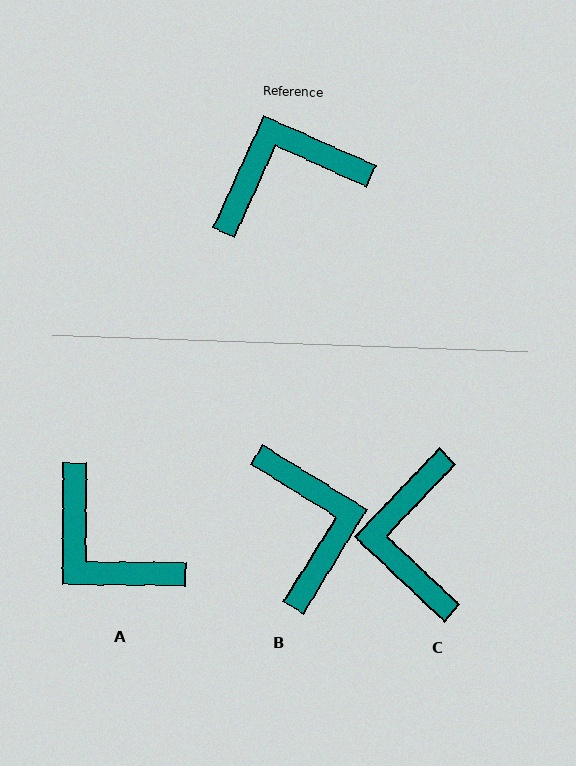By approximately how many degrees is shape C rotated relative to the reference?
Approximately 71 degrees counter-clockwise.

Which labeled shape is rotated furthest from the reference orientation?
A, about 114 degrees away.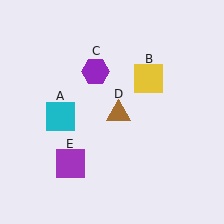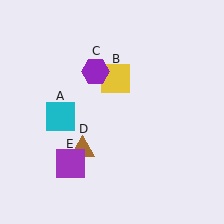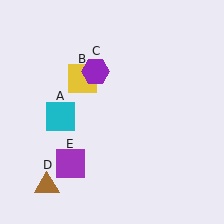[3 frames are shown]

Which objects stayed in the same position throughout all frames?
Cyan square (object A) and purple hexagon (object C) and purple square (object E) remained stationary.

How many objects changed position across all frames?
2 objects changed position: yellow square (object B), brown triangle (object D).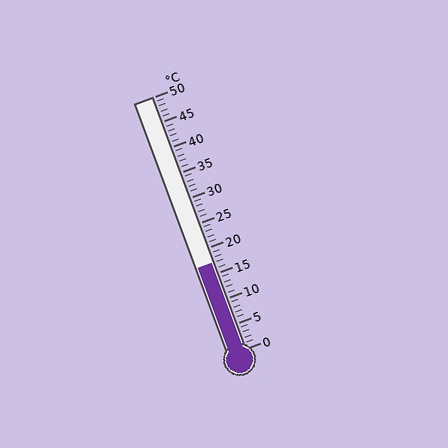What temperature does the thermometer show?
The thermometer shows approximately 17°C.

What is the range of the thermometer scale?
The thermometer scale ranges from 0°C to 50°C.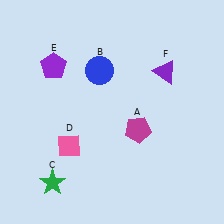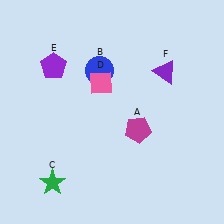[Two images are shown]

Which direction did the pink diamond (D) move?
The pink diamond (D) moved up.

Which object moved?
The pink diamond (D) moved up.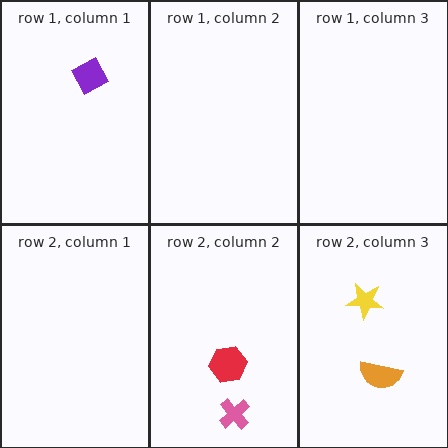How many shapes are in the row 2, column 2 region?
2.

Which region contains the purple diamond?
The row 1, column 1 region.